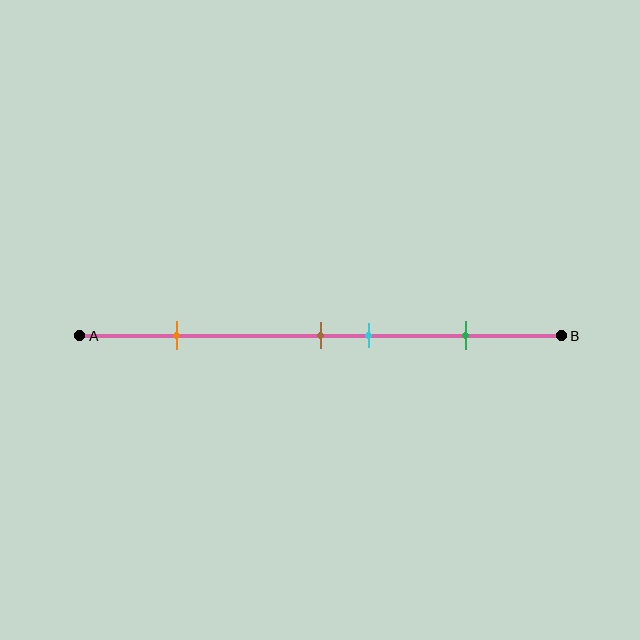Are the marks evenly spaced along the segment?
No, the marks are not evenly spaced.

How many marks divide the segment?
There are 4 marks dividing the segment.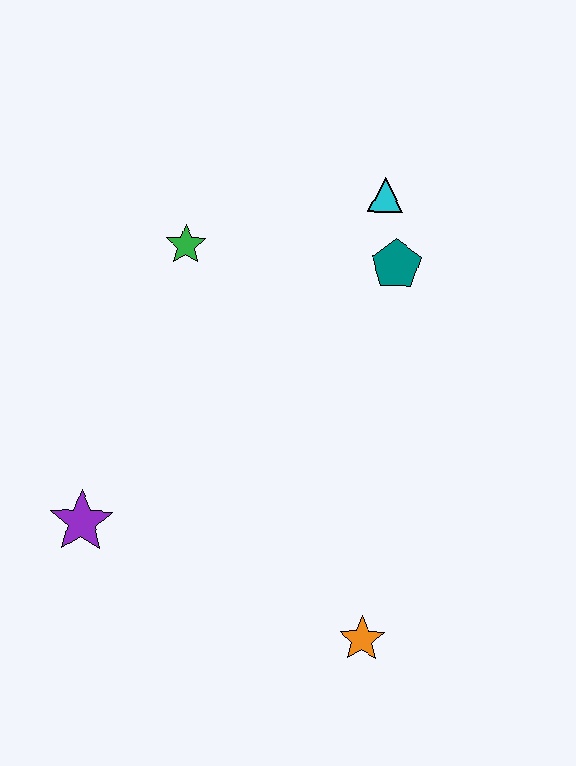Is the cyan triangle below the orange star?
No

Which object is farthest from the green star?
The orange star is farthest from the green star.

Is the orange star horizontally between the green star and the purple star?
No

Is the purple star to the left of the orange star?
Yes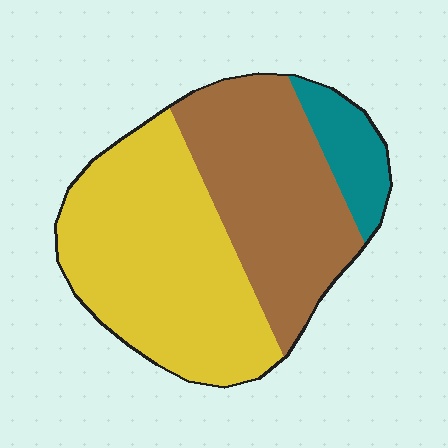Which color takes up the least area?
Teal, at roughly 10%.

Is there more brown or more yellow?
Yellow.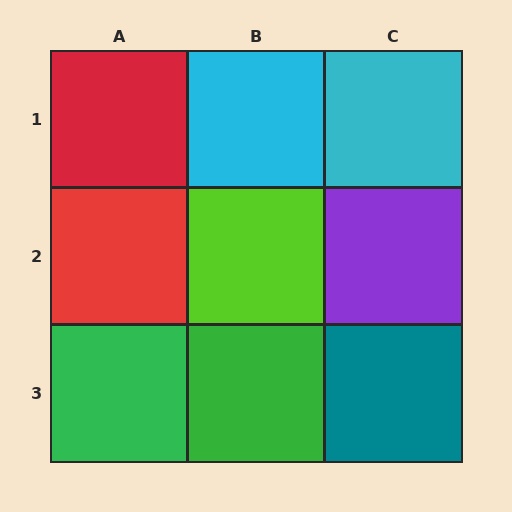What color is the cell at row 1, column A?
Red.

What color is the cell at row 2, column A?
Red.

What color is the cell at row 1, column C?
Cyan.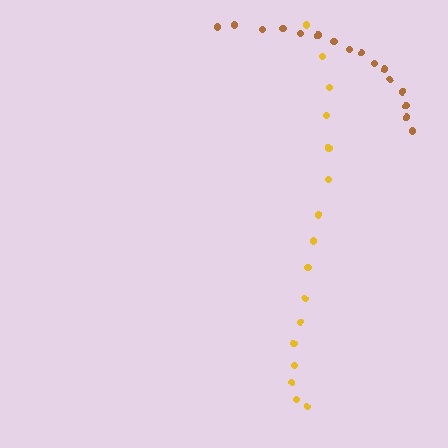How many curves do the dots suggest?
There are 2 distinct paths.